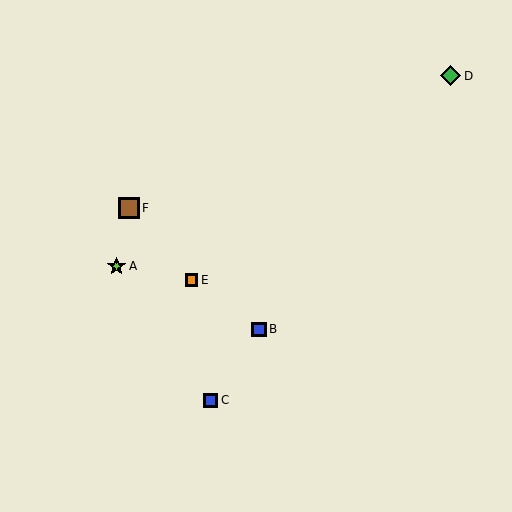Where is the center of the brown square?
The center of the brown square is at (129, 208).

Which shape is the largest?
The brown square (labeled F) is the largest.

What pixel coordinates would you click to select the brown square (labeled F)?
Click at (129, 208) to select the brown square F.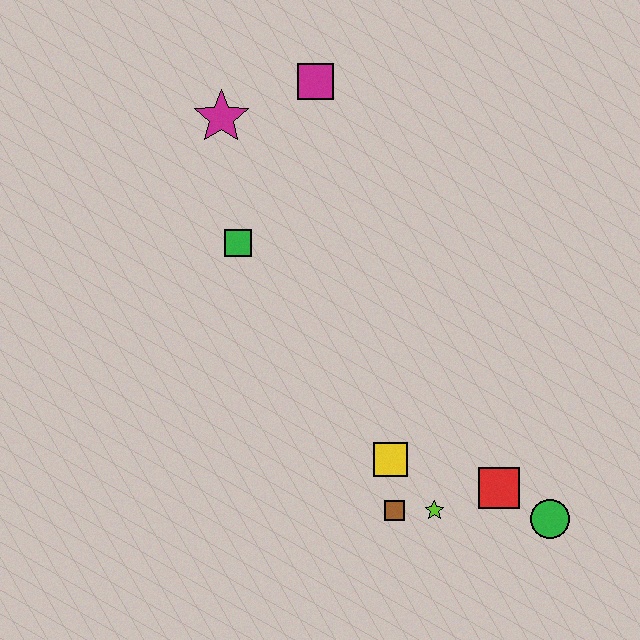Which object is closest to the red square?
The green circle is closest to the red square.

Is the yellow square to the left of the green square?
No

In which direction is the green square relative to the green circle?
The green square is to the left of the green circle.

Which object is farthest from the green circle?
The magenta star is farthest from the green circle.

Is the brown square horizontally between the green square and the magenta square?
No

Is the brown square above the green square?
No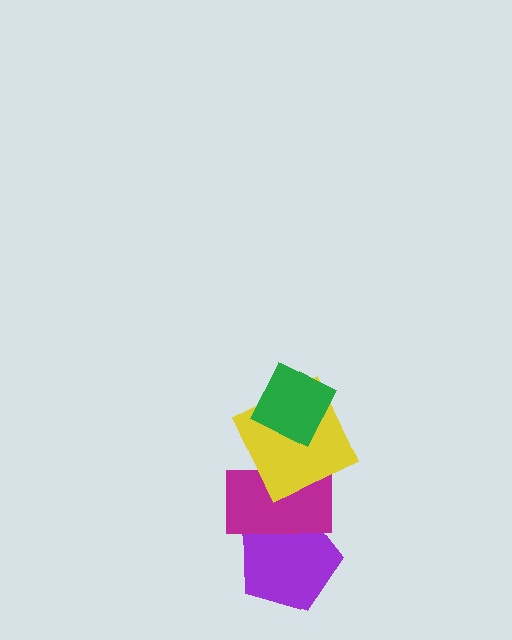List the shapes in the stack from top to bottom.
From top to bottom: the green diamond, the yellow square, the magenta rectangle, the purple pentagon.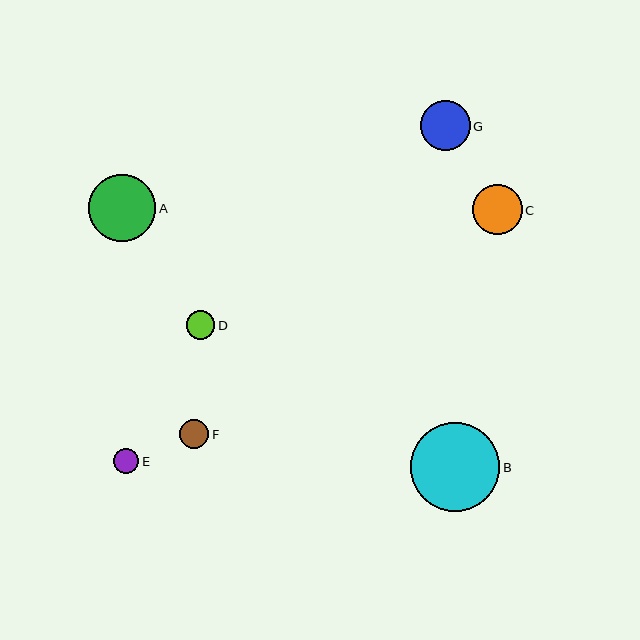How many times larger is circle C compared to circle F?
Circle C is approximately 1.7 times the size of circle F.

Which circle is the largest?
Circle B is the largest with a size of approximately 89 pixels.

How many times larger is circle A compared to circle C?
Circle A is approximately 1.4 times the size of circle C.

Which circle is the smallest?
Circle E is the smallest with a size of approximately 25 pixels.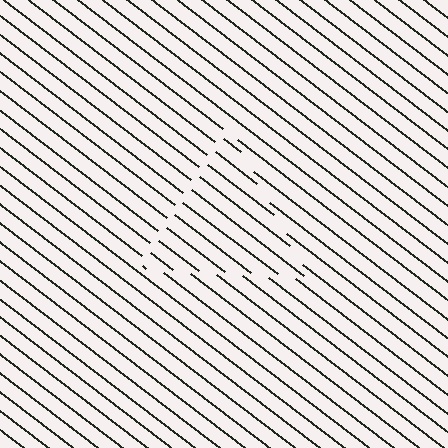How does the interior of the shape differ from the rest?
The interior of the shape contains the same grating, shifted by half a period — the contour is defined by the phase discontinuity where line-ends from the inner and outer gratings abut.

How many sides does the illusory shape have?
3 sides — the line-ends trace a triangle.